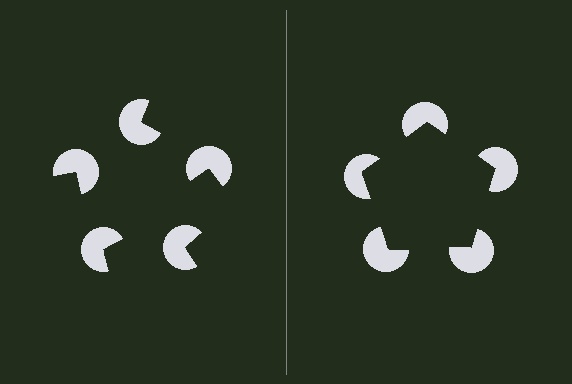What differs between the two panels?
The pac-man discs are positioned identically on both sides; only the wedge orientations differ. On the right they align to a pentagon; on the left they are misaligned.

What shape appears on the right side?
An illusory pentagon.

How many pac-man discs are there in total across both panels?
10 — 5 on each side.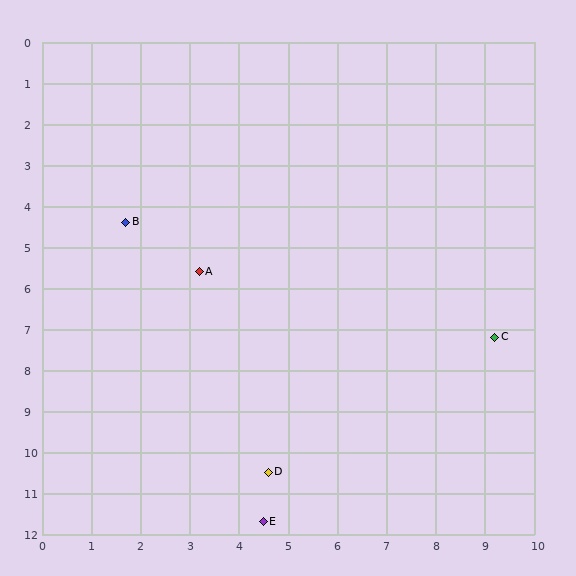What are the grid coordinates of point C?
Point C is at approximately (9.2, 7.2).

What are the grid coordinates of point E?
Point E is at approximately (4.5, 11.7).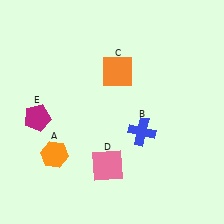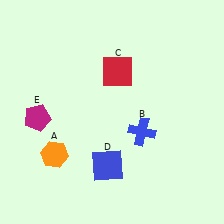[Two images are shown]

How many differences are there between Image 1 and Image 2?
There are 2 differences between the two images.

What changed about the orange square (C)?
In Image 1, C is orange. In Image 2, it changed to red.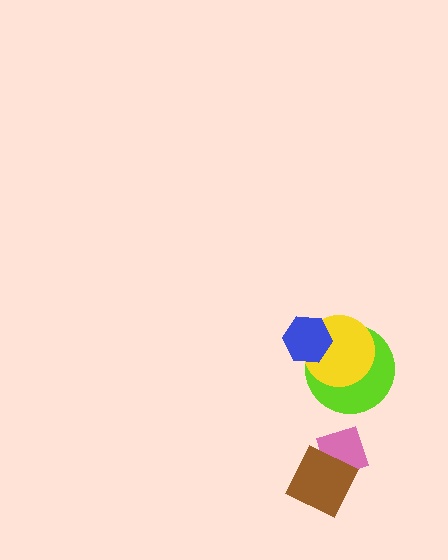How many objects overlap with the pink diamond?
1 object overlaps with the pink diamond.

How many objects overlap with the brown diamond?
1 object overlaps with the brown diamond.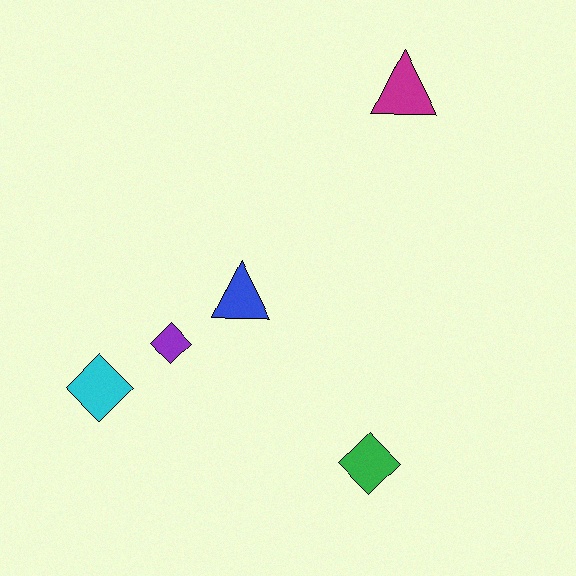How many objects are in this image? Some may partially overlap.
There are 5 objects.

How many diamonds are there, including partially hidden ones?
There are 3 diamonds.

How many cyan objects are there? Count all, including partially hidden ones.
There is 1 cyan object.